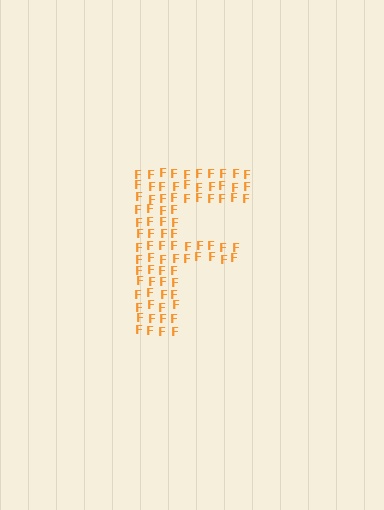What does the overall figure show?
The overall figure shows the letter F.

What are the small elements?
The small elements are letter F's.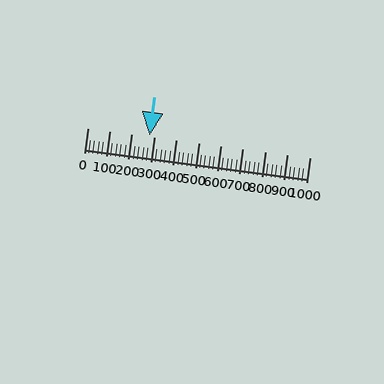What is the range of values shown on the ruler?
The ruler shows values from 0 to 1000.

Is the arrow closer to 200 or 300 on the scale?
The arrow is closer to 300.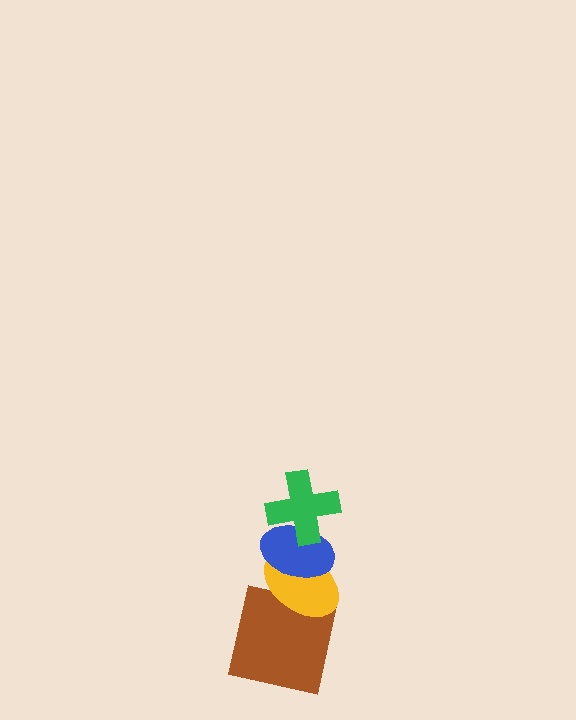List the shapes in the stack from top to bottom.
From top to bottom: the green cross, the blue ellipse, the yellow ellipse, the brown square.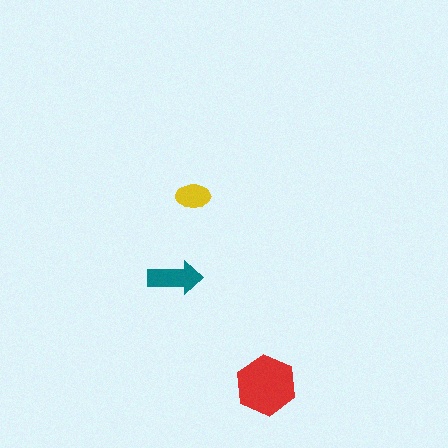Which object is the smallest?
The yellow ellipse.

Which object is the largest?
The red hexagon.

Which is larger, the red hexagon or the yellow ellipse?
The red hexagon.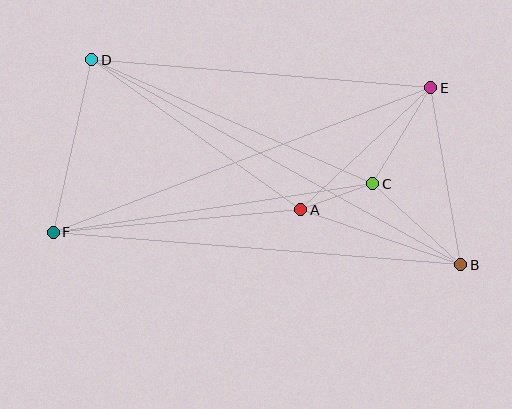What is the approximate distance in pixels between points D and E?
The distance between D and E is approximately 340 pixels.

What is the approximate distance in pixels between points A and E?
The distance between A and E is approximately 179 pixels.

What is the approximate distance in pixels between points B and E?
The distance between B and E is approximately 180 pixels.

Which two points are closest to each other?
Points A and C are closest to each other.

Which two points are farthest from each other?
Points B and D are farthest from each other.